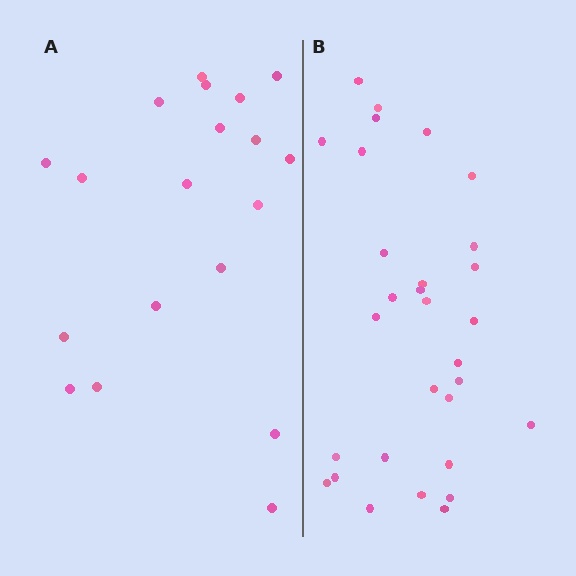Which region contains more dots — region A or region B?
Region B (the right region) has more dots.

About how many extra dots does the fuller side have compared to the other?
Region B has roughly 12 or so more dots than region A.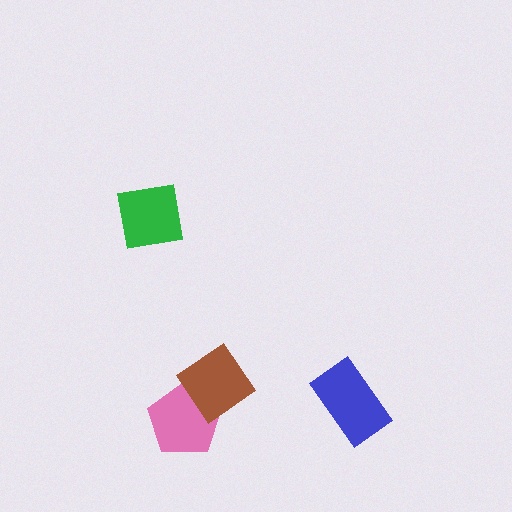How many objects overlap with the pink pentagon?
1 object overlaps with the pink pentagon.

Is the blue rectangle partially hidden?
No, no other shape covers it.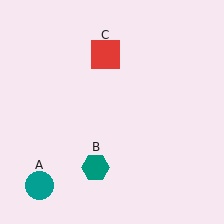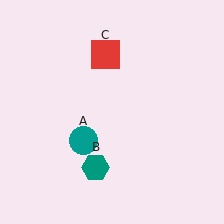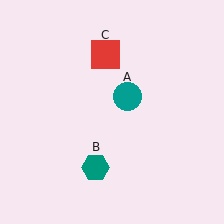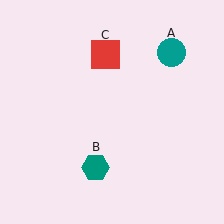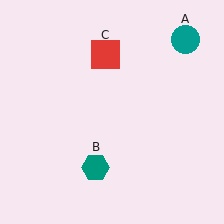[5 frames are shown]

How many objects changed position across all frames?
1 object changed position: teal circle (object A).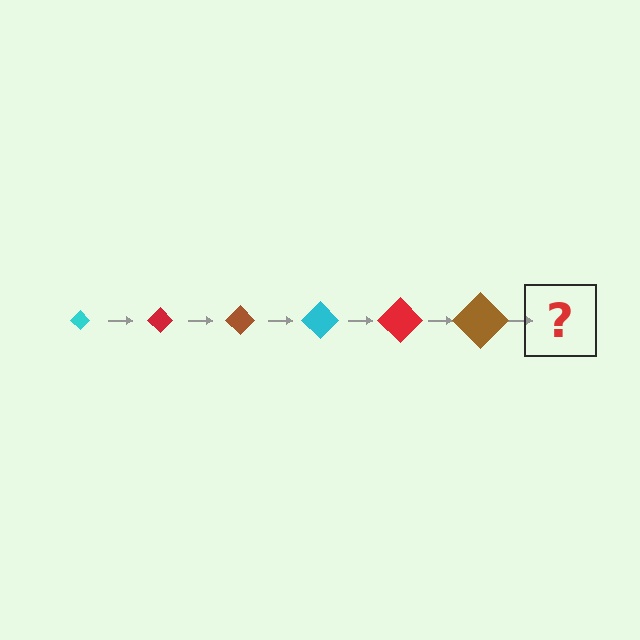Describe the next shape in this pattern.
It should be a cyan diamond, larger than the previous one.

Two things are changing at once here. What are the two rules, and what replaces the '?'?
The two rules are that the diamond grows larger each step and the color cycles through cyan, red, and brown. The '?' should be a cyan diamond, larger than the previous one.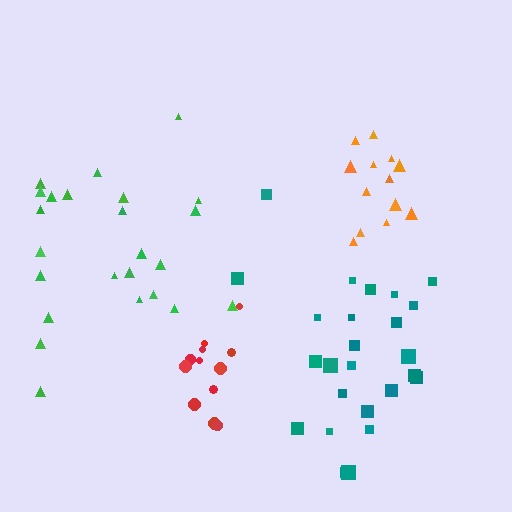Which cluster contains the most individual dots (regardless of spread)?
Teal (25).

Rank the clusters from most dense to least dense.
orange, red, teal, green.